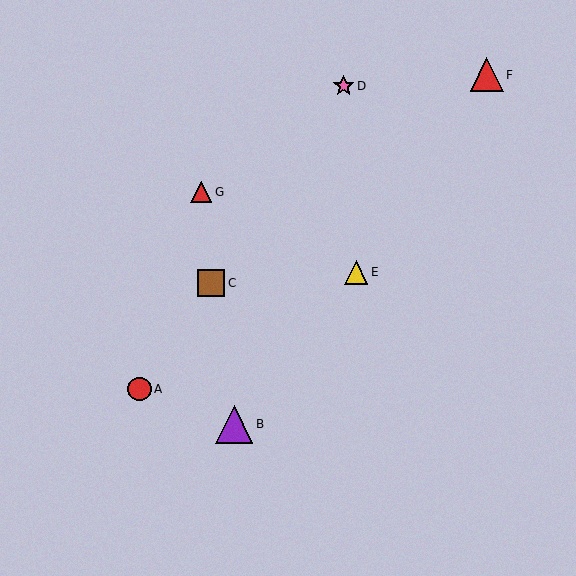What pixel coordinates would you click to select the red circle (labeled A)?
Click at (139, 389) to select the red circle A.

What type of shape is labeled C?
Shape C is a brown square.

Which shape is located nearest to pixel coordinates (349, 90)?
The pink star (labeled D) at (344, 86) is nearest to that location.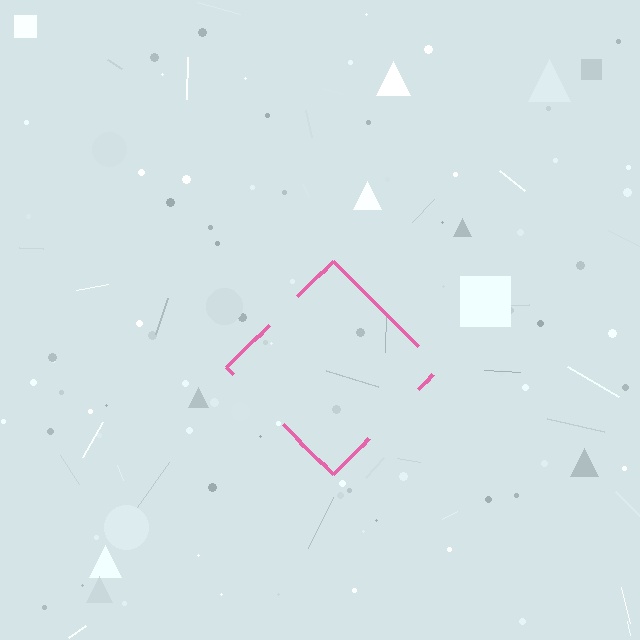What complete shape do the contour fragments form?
The contour fragments form a diamond.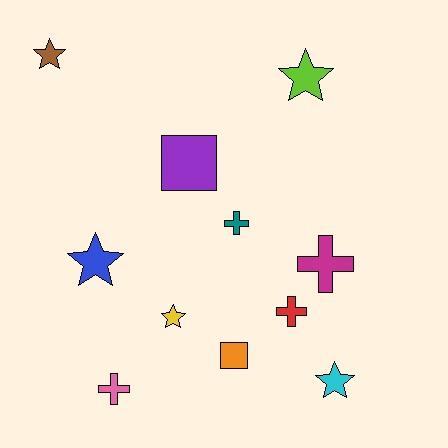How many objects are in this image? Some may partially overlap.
There are 11 objects.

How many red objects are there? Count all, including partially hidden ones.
There is 1 red object.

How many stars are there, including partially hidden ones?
There are 5 stars.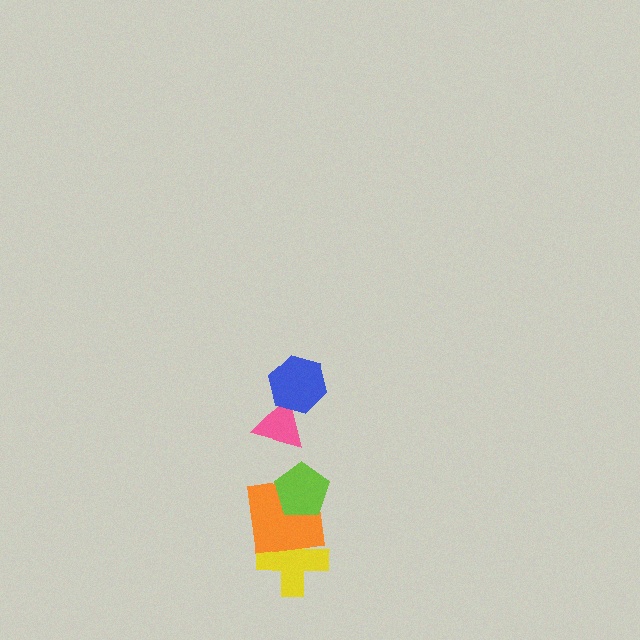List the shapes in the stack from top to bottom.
From top to bottom: the blue hexagon, the pink triangle, the lime pentagon, the orange square, the yellow cross.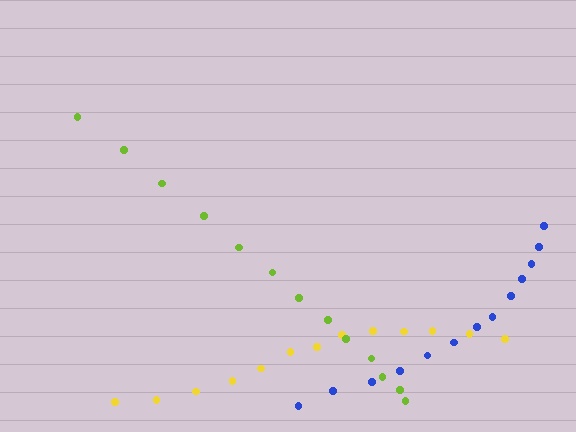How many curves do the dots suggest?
There are 3 distinct paths.